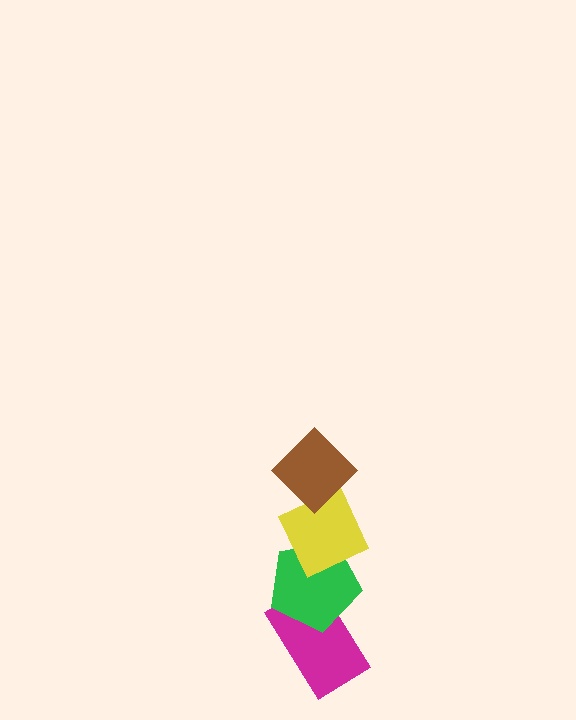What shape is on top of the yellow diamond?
The brown diamond is on top of the yellow diamond.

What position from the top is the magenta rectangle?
The magenta rectangle is 4th from the top.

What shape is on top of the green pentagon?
The yellow diamond is on top of the green pentagon.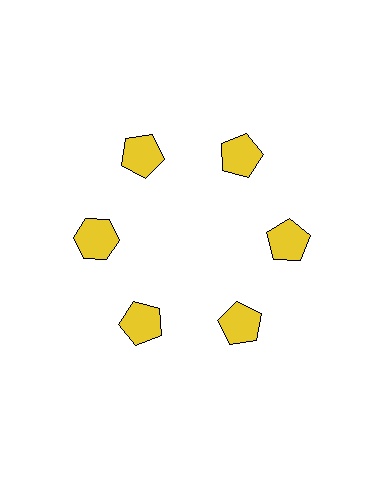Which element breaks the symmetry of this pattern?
The yellow hexagon at roughly the 9 o'clock position breaks the symmetry. All other shapes are yellow pentagons.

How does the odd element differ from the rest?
It has a different shape: hexagon instead of pentagon.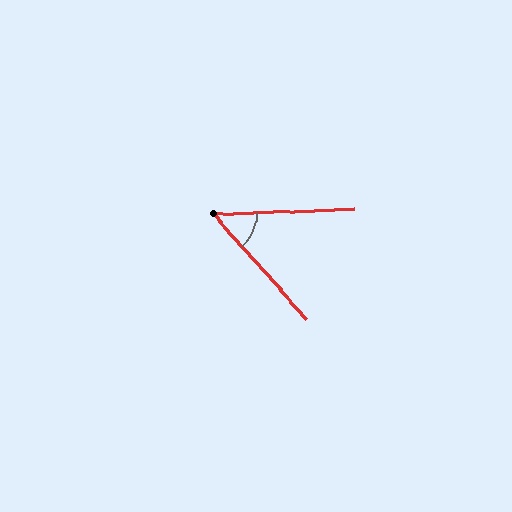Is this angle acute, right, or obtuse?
It is acute.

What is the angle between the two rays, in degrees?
Approximately 50 degrees.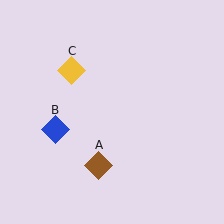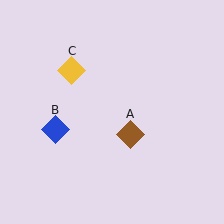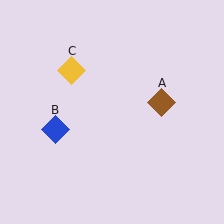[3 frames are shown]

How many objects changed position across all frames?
1 object changed position: brown diamond (object A).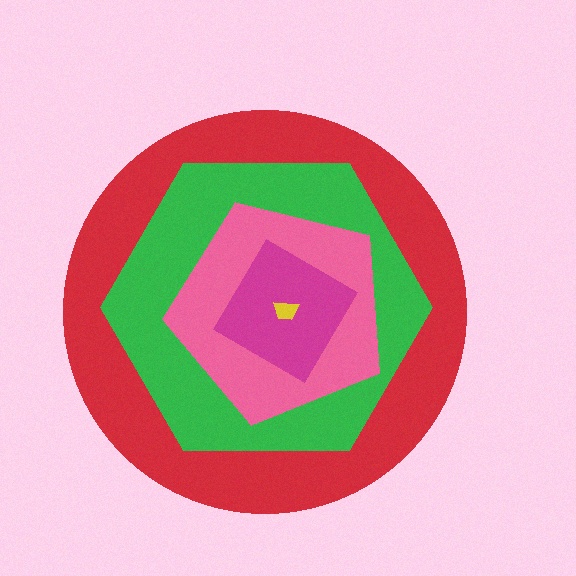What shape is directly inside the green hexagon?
The pink pentagon.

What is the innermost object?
The yellow trapezoid.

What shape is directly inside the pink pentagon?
The magenta diamond.